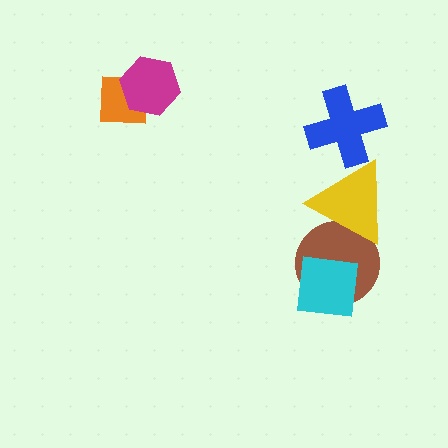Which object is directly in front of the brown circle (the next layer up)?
The yellow triangle is directly in front of the brown circle.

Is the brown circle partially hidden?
Yes, it is partially covered by another shape.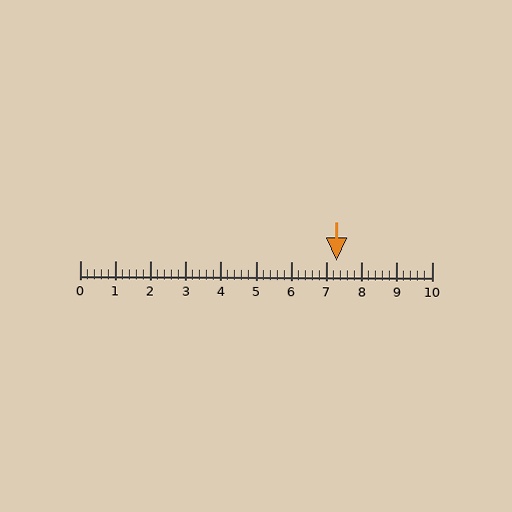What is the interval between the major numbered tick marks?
The major tick marks are spaced 1 units apart.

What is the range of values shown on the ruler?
The ruler shows values from 0 to 10.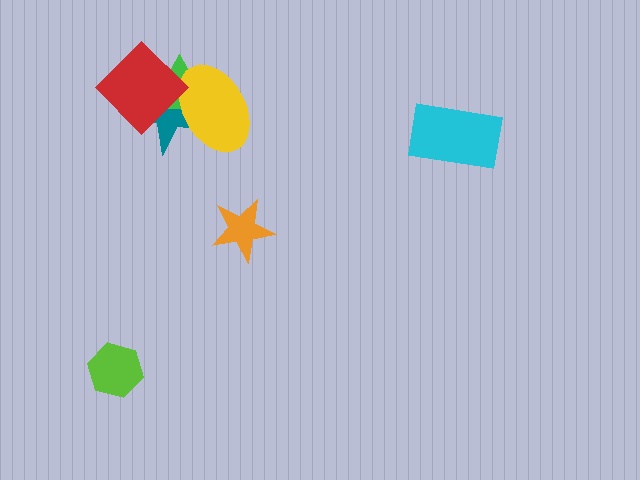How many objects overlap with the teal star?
3 objects overlap with the teal star.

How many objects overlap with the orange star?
0 objects overlap with the orange star.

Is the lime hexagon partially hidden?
No, no other shape covers it.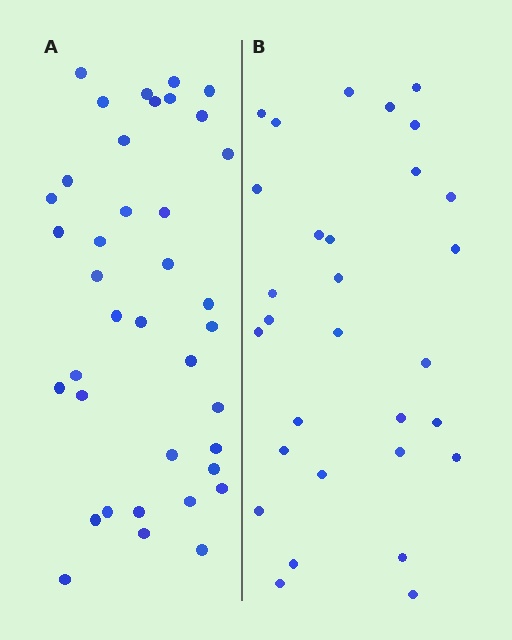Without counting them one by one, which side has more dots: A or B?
Region A (the left region) has more dots.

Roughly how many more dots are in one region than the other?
Region A has roughly 8 or so more dots than region B.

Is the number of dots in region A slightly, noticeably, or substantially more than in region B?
Region A has noticeably more, but not dramatically so. The ratio is roughly 1.3 to 1.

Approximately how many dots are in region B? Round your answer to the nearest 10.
About 30 dots.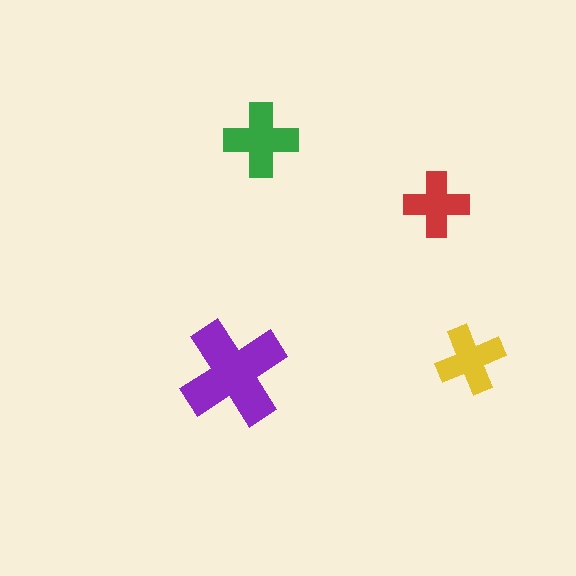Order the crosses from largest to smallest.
the purple one, the green one, the yellow one, the red one.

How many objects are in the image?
There are 4 objects in the image.